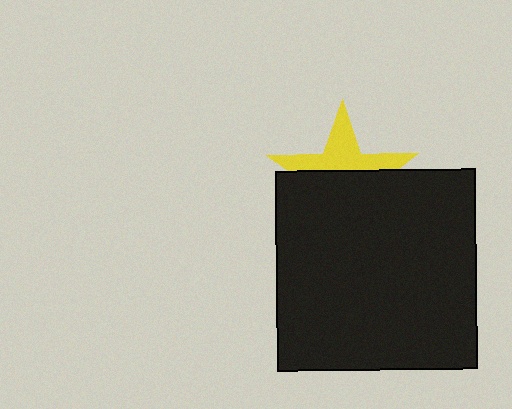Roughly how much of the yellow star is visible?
A small part of it is visible (roughly 42%).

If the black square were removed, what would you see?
You would see the complete yellow star.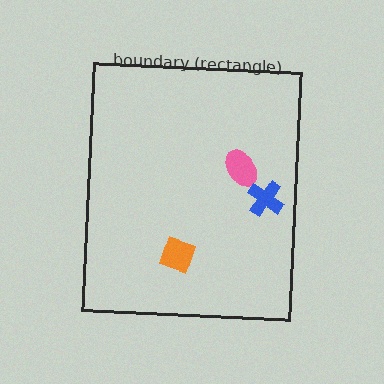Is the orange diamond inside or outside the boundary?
Inside.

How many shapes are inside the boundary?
3 inside, 0 outside.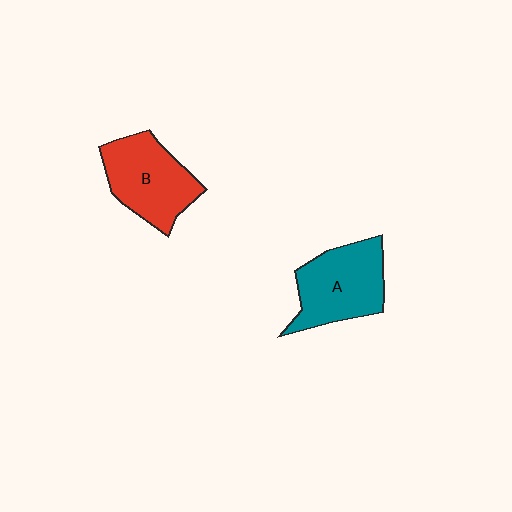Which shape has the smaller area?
Shape B (red).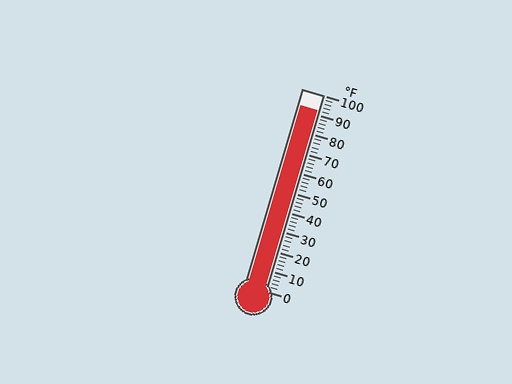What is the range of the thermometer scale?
The thermometer scale ranges from 0°F to 100°F.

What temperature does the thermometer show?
The thermometer shows approximately 92°F.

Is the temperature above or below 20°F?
The temperature is above 20°F.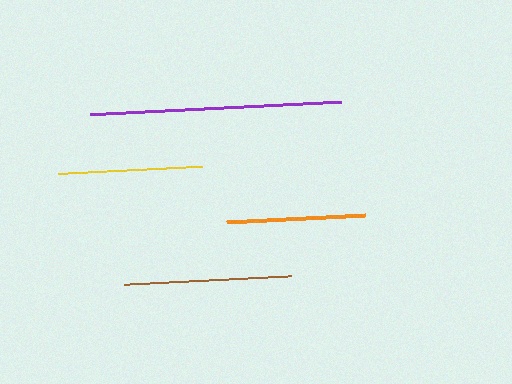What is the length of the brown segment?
The brown segment is approximately 169 pixels long.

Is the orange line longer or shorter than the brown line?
The brown line is longer than the orange line.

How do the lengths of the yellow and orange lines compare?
The yellow and orange lines are approximately the same length.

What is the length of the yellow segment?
The yellow segment is approximately 144 pixels long.